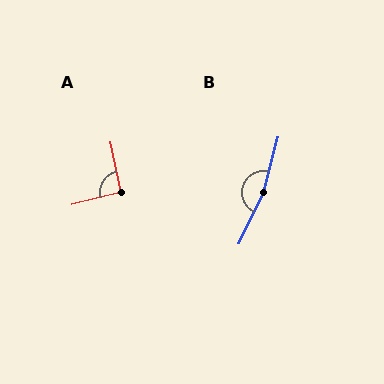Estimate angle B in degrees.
Approximately 169 degrees.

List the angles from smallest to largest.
A (92°), B (169°).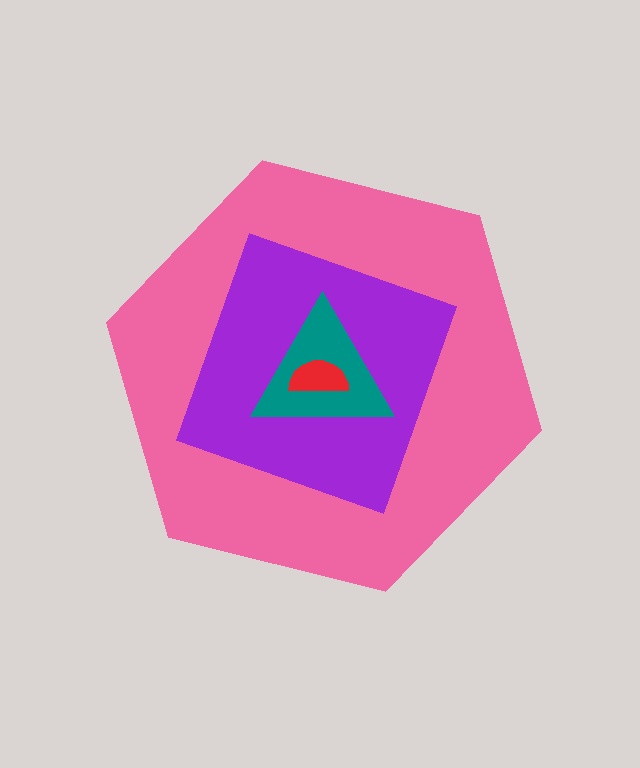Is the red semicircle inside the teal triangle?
Yes.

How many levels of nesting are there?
4.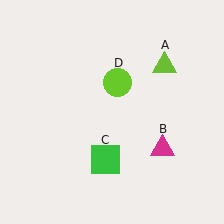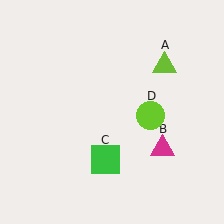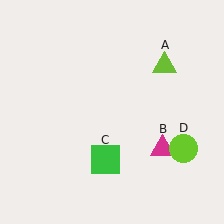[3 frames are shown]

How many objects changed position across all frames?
1 object changed position: lime circle (object D).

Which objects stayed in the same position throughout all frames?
Lime triangle (object A) and magenta triangle (object B) and green square (object C) remained stationary.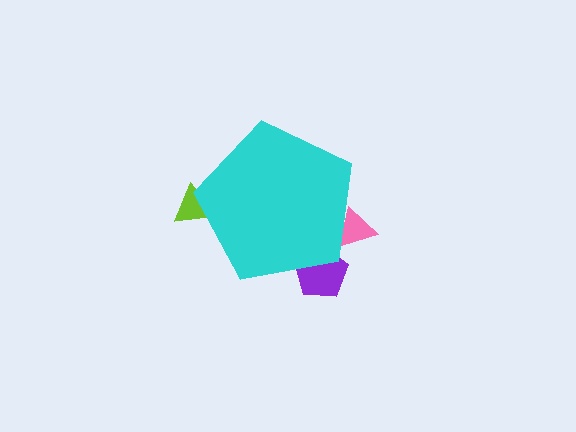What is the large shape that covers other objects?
A cyan pentagon.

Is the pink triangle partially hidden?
Yes, the pink triangle is partially hidden behind the cyan pentagon.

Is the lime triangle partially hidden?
Yes, the lime triangle is partially hidden behind the cyan pentagon.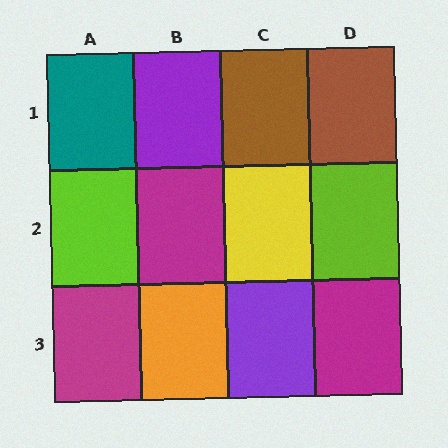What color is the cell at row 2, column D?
Lime.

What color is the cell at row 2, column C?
Yellow.